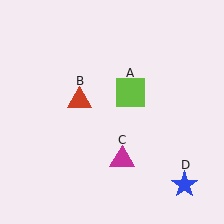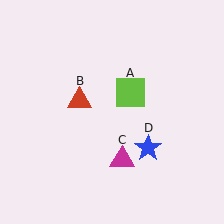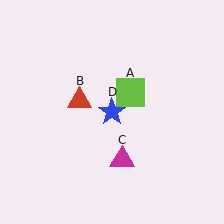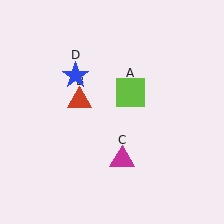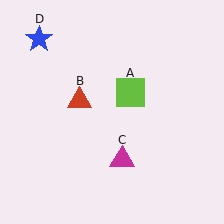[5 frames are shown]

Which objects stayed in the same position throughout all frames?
Lime square (object A) and red triangle (object B) and magenta triangle (object C) remained stationary.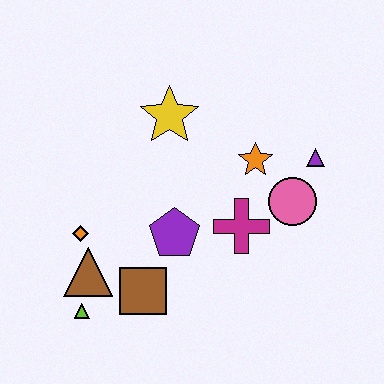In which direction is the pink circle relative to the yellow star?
The pink circle is to the right of the yellow star.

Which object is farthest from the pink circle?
The lime triangle is farthest from the pink circle.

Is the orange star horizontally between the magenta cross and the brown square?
No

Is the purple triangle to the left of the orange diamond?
No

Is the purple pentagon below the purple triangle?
Yes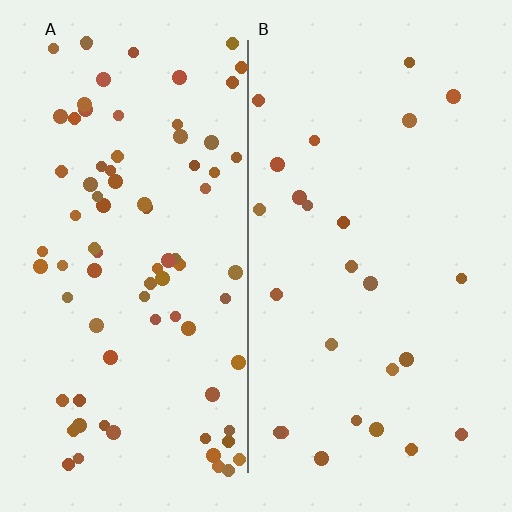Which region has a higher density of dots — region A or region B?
A (the left).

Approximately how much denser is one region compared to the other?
Approximately 3.1× — region A over region B.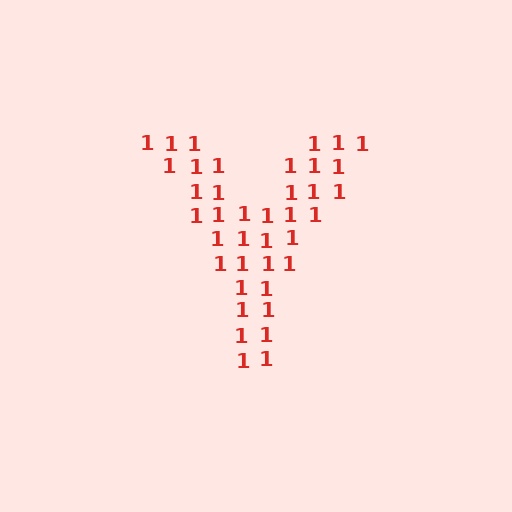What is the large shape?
The large shape is the letter Y.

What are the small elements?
The small elements are digit 1's.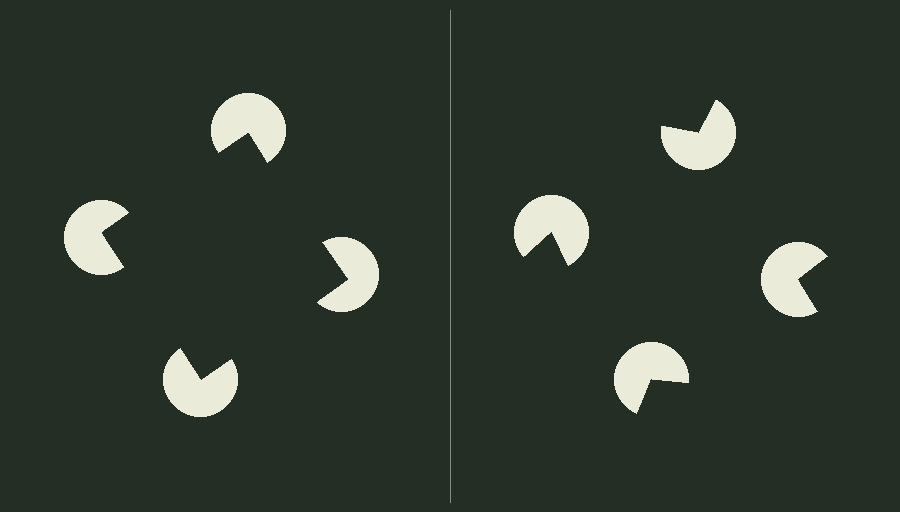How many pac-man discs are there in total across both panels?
8 — 4 on each side.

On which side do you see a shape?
An illusory square appears on the left side. On the right side the wedge cuts are rotated, so no coherent shape forms.